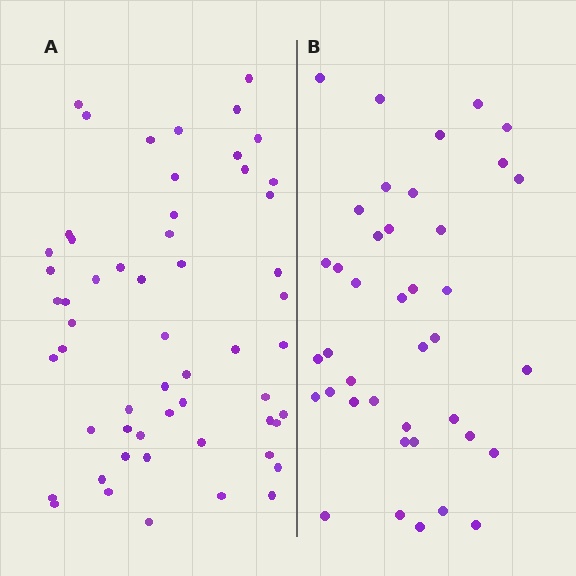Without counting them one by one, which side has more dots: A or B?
Region A (the left region) has more dots.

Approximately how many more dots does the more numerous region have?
Region A has approximately 15 more dots than region B.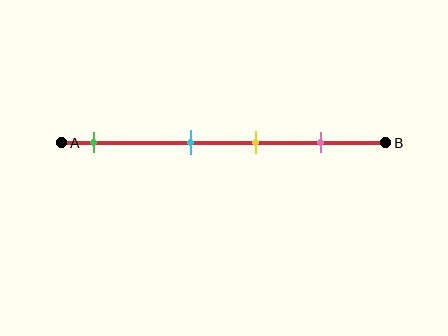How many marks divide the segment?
There are 4 marks dividing the segment.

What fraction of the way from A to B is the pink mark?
The pink mark is approximately 80% (0.8) of the way from A to B.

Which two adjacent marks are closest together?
The cyan and yellow marks are the closest adjacent pair.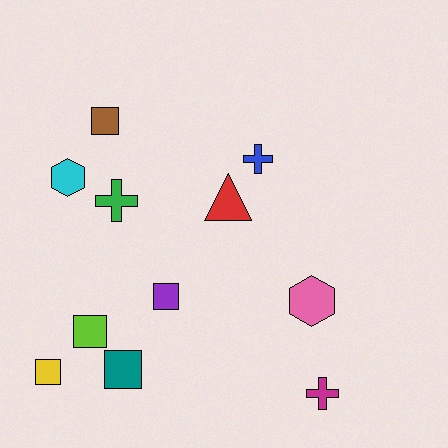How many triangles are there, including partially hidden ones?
There is 1 triangle.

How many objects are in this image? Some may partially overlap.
There are 11 objects.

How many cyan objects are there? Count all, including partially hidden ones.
There is 1 cyan object.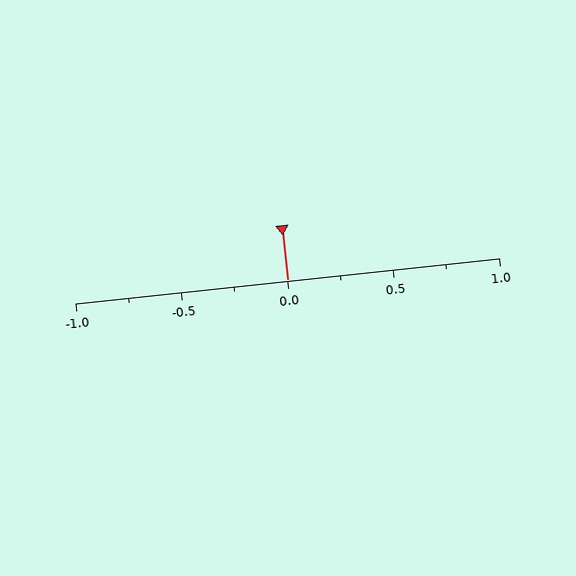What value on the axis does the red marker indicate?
The marker indicates approximately 0.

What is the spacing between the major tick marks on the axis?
The major ticks are spaced 0.5 apart.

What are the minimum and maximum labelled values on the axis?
The axis runs from -1.0 to 1.0.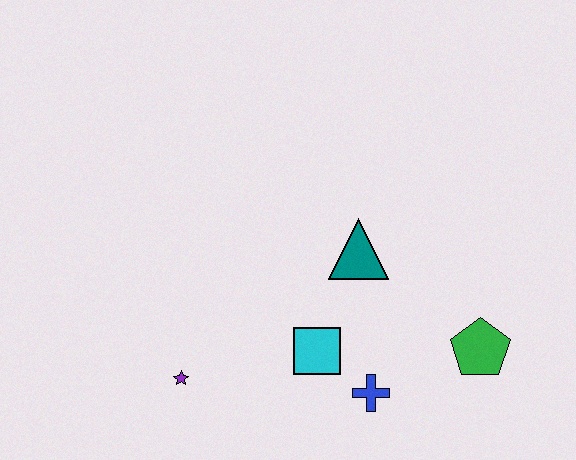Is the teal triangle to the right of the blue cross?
No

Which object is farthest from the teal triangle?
The purple star is farthest from the teal triangle.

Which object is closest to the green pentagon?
The blue cross is closest to the green pentagon.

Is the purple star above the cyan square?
No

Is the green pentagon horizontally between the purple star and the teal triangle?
No